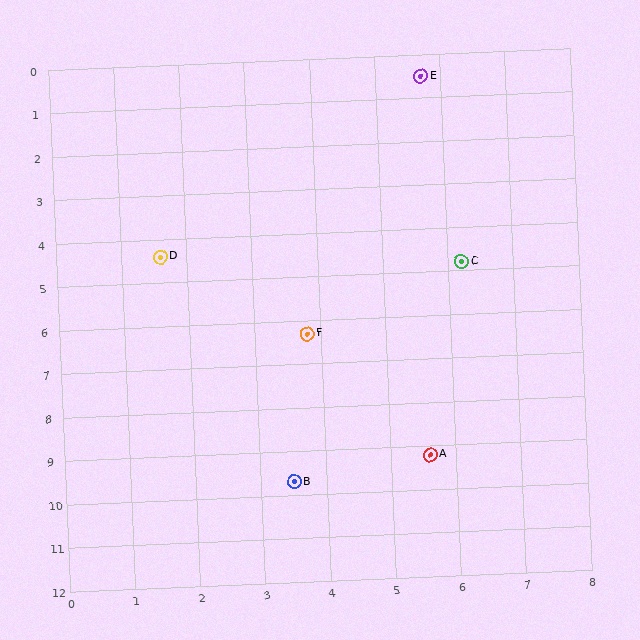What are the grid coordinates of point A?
Point A is at approximately (5.6, 9.2).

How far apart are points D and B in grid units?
Points D and B are about 5.6 grid units apart.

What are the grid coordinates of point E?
Point E is at approximately (5.7, 0.5).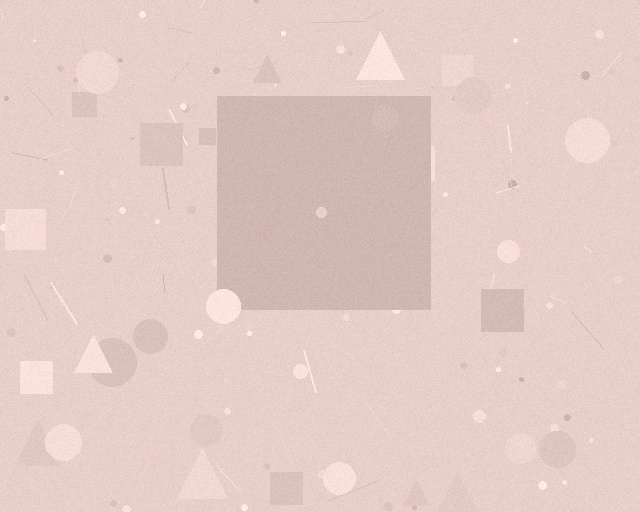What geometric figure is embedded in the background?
A square is embedded in the background.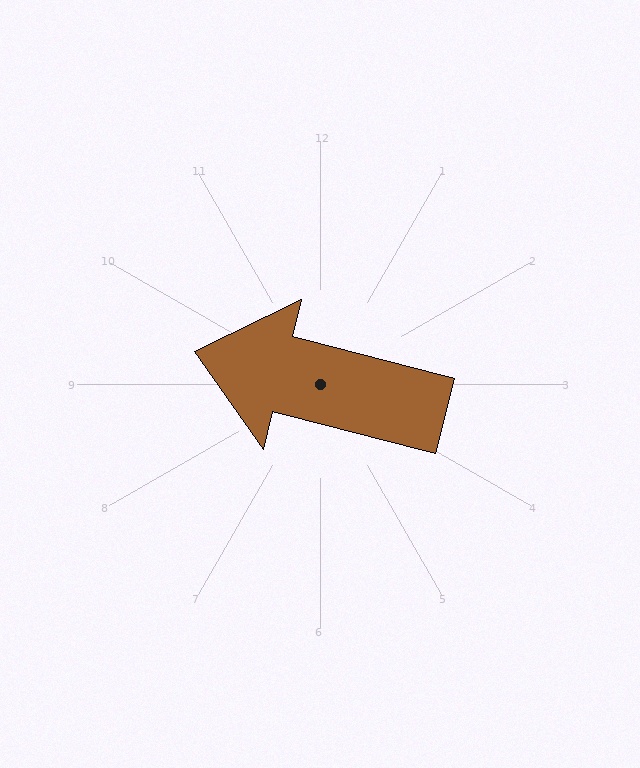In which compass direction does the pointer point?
West.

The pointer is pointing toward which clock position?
Roughly 9 o'clock.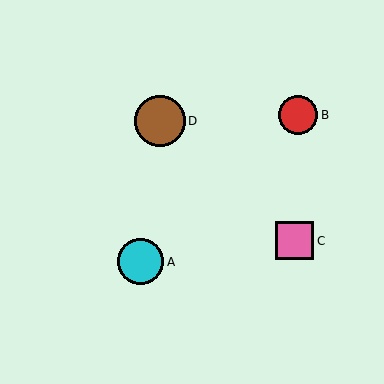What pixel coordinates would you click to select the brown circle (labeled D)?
Click at (160, 121) to select the brown circle D.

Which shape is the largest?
The brown circle (labeled D) is the largest.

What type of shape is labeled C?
Shape C is a pink square.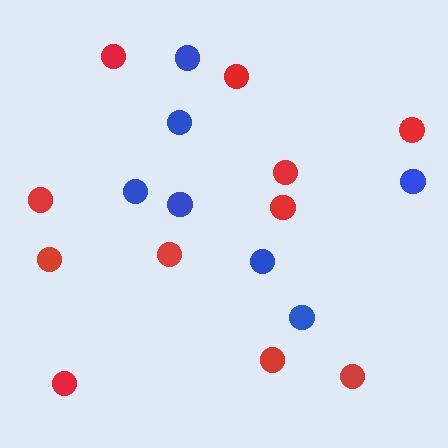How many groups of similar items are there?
There are 2 groups: one group of blue circles (7) and one group of red circles (11).